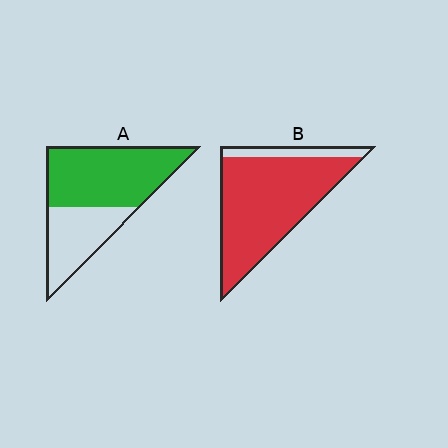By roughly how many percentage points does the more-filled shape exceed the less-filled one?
By roughly 25 percentage points (B over A).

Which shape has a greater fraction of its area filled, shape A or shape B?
Shape B.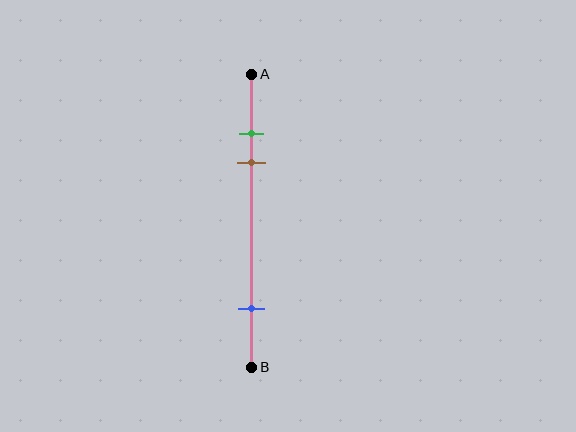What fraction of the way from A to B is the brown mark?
The brown mark is approximately 30% (0.3) of the way from A to B.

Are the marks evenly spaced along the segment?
No, the marks are not evenly spaced.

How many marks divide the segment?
There are 3 marks dividing the segment.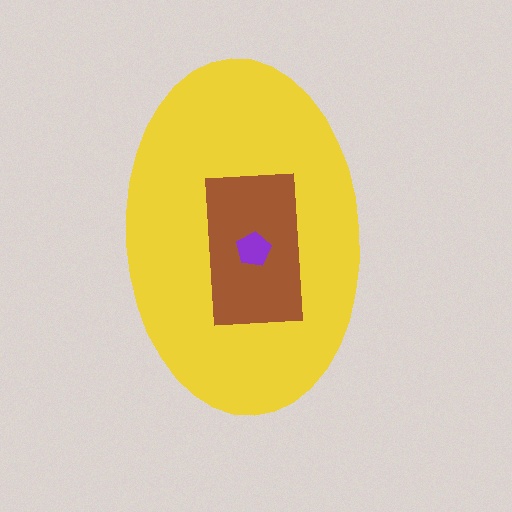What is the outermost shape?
The yellow ellipse.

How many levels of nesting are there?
3.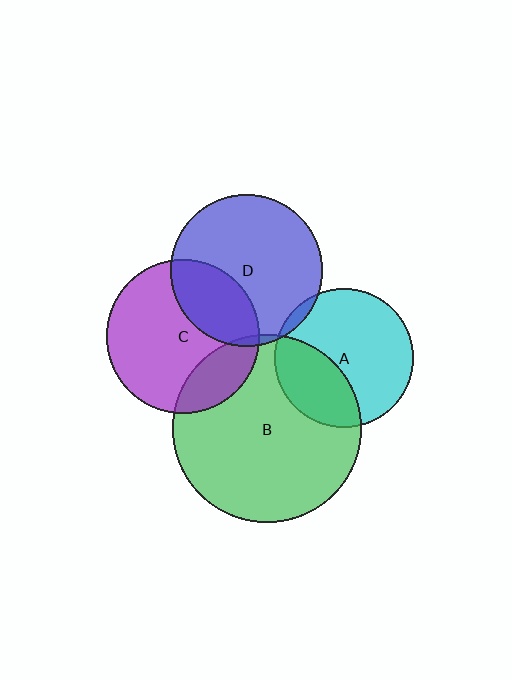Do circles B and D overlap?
Yes.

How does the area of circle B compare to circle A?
Approximately 1.8 times.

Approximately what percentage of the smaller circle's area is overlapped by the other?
Approximately 5%.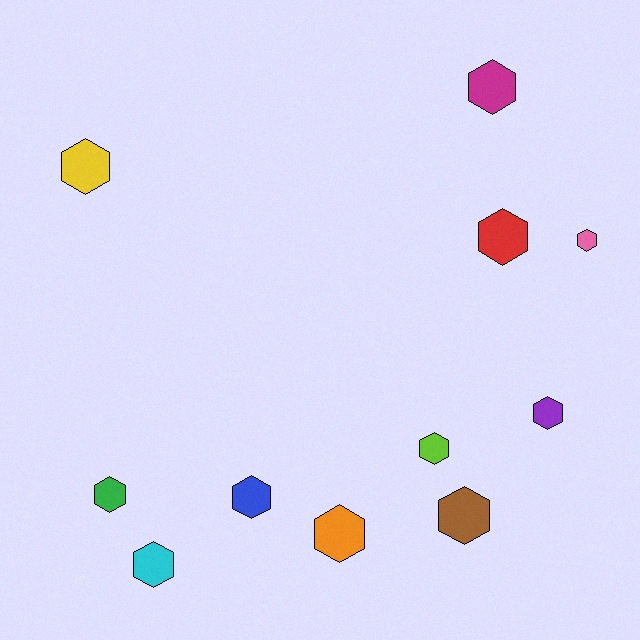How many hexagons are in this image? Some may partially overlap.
There are 11 hexagons.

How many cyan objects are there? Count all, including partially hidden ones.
There is 1 cyan object.